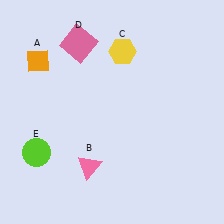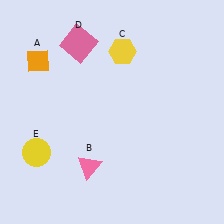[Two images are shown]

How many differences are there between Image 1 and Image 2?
There is 1 difference between the two images.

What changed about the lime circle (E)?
In Image 1, E is lime. In Image 2, it changed to yellow.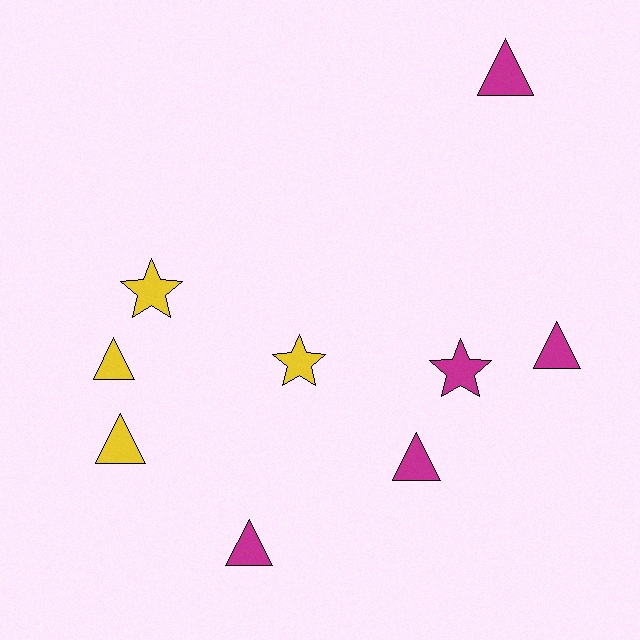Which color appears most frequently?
Magenta, with 5 objects.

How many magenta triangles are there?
There are 4 magenta triangles.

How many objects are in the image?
There are 9 objects.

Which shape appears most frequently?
Triangle, with 6 objects.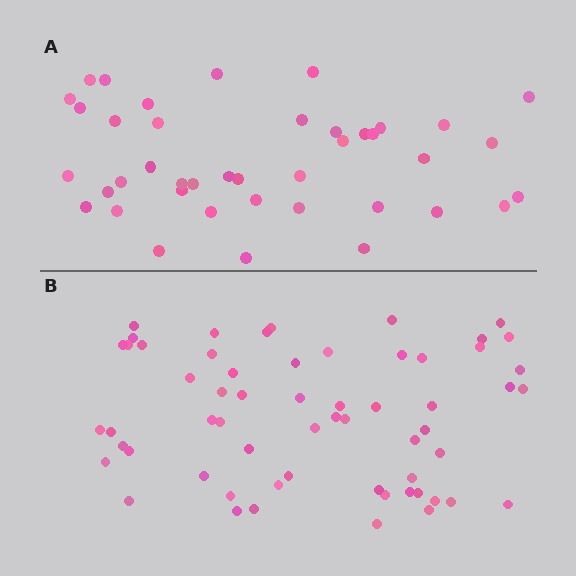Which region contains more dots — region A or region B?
Region B (the bottom region) has more dots.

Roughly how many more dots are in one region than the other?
Region B has approximately 20 more dots than region A.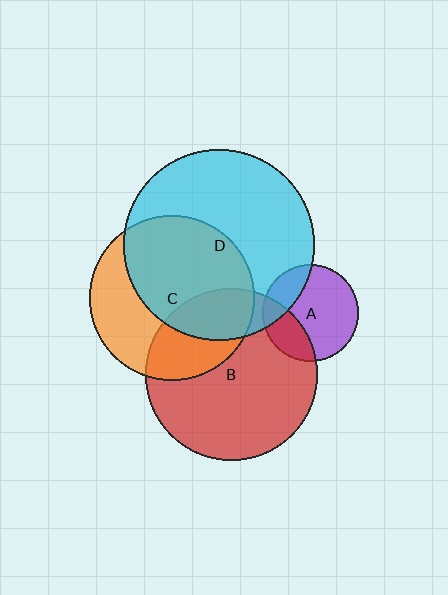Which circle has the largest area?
Circle D (cyan).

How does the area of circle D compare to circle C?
Approximately 1.3 times.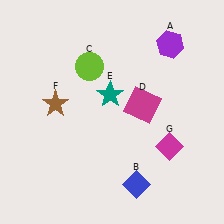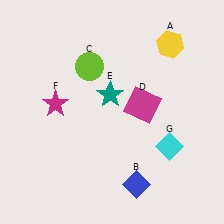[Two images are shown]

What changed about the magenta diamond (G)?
In Image 1, G is magenta. In Image 2, it changed to cyan.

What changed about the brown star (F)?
In Image 1, F is brown. In Image 2, it changed to magenta.